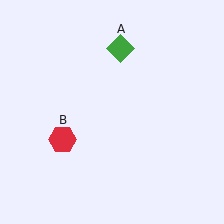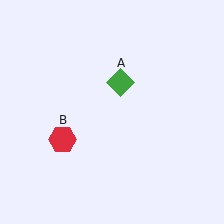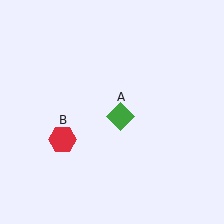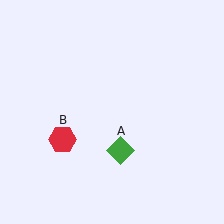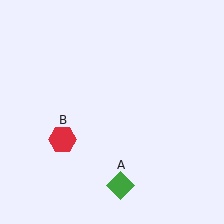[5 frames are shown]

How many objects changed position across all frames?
1 object changed position: green diamond (object A).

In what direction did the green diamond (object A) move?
The green diamond (object A) moved down.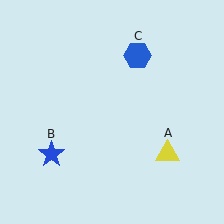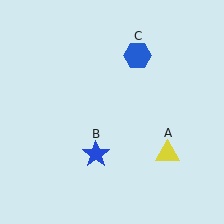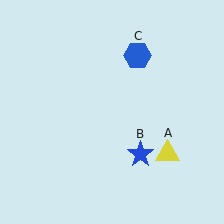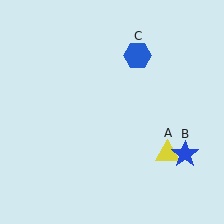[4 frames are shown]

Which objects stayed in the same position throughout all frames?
Yellow triangle (object A) and blue hexagon (object C) remained stationary.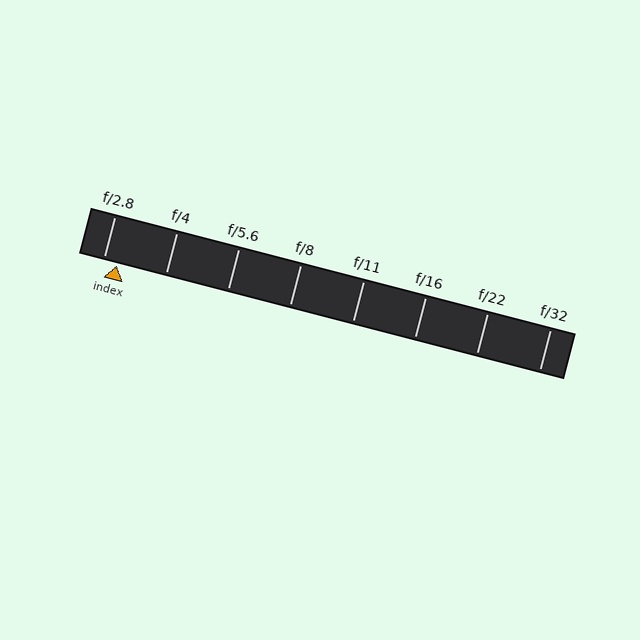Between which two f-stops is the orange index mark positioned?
The index mark is between f/2.8 and f/4.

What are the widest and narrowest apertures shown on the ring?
The widest aperture shown is f/2.8 and the narrowest is f/32.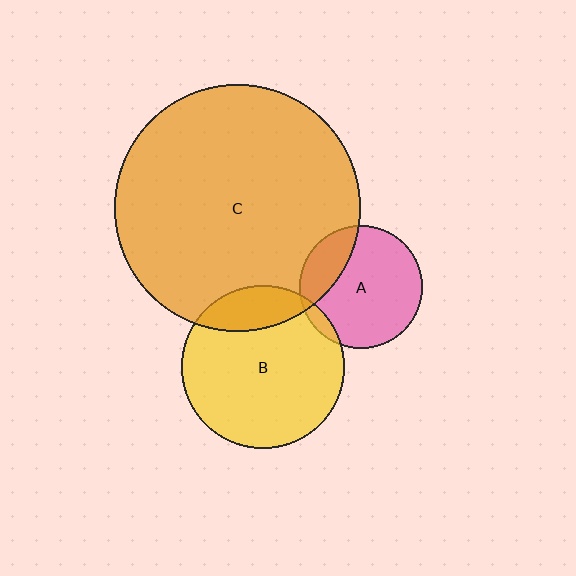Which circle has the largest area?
Circle C (orange).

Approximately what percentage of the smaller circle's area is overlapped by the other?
Approximately 20%.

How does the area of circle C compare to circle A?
Approximately 4.0 times.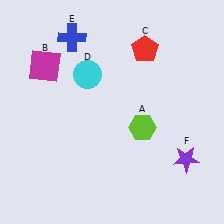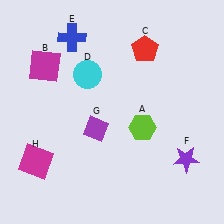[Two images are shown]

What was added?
A purple diamond (G), a magenta square (H) were added in Image 2.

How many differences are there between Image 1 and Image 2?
There are 2 differences between the two images.